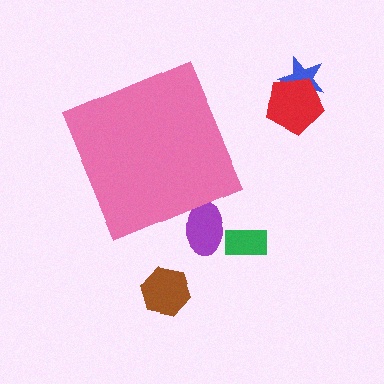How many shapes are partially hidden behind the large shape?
1 shape is partially hidden.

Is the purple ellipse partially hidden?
Yes, the purple ellipse is partially hidden behind the pink diamond.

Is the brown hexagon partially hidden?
No, the brown hexagon is fully visible.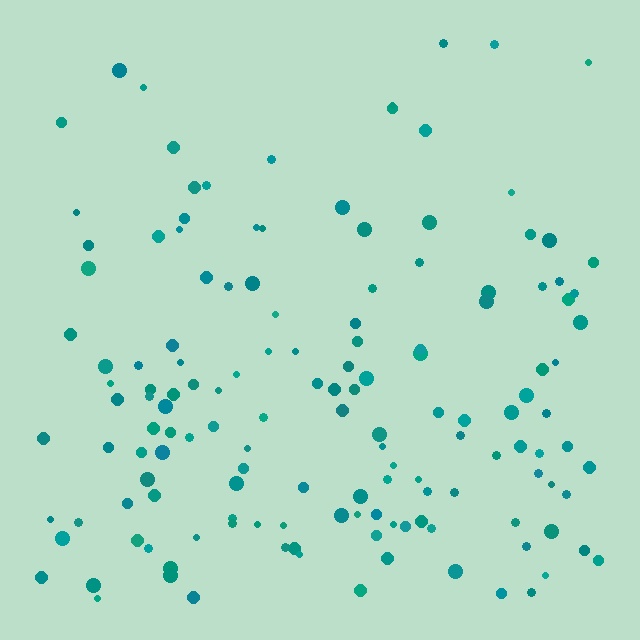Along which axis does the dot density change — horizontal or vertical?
Vertical.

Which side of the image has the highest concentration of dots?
The bottom.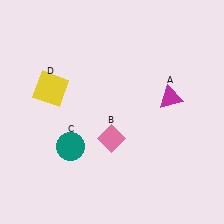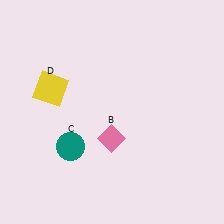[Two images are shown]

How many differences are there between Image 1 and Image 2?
There is 1 difference between the two images.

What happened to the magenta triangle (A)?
The magenta triangle (A) was removed in Image 2. It was in the top-right area of Image 1.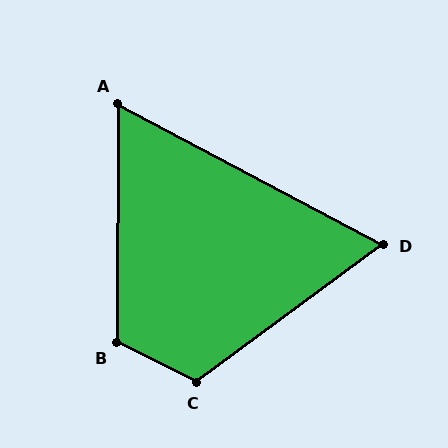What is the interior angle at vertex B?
Approximately 116 degrees (obtuse).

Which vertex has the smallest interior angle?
A, at approximately 62 degrees.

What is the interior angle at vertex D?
Approximately 64 degrees (acute).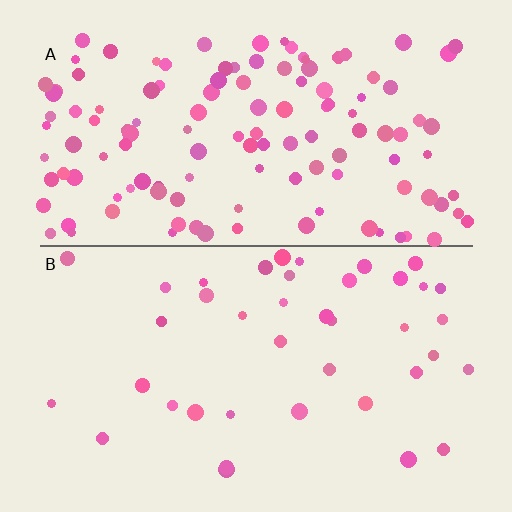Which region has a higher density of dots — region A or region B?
A (the top).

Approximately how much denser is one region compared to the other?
Approximately 3.2× — region A over region B.